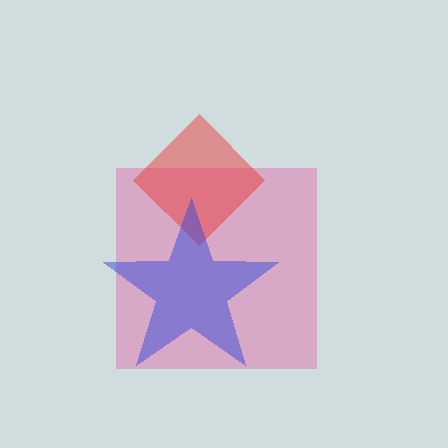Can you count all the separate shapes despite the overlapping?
Yes, there are 3 separate shapes.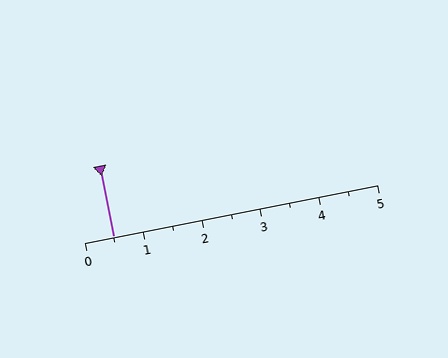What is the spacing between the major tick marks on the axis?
The major ticks are spaced 1 apart.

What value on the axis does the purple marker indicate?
The marker indicates approximately 0.5.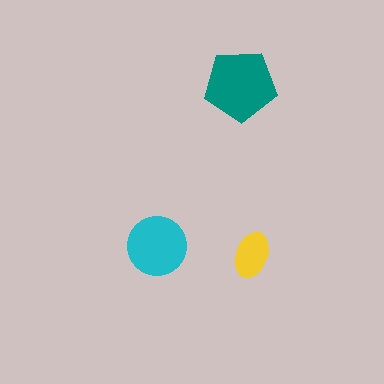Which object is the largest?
The teal pentagon.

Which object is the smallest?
The yellow ellipse.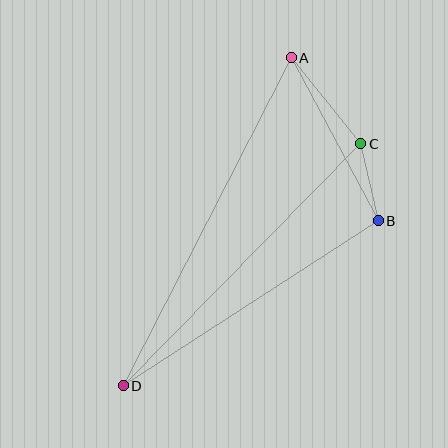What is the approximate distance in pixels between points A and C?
The distance between A and C is approximately 110 pixels.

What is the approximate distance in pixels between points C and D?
The distance between C and D is approximately 339 pixels.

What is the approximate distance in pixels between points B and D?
The distance between B and D is approximately 304 pixels.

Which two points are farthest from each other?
Points A and D are farthest from each other.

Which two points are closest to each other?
Points B and C are closest to each other.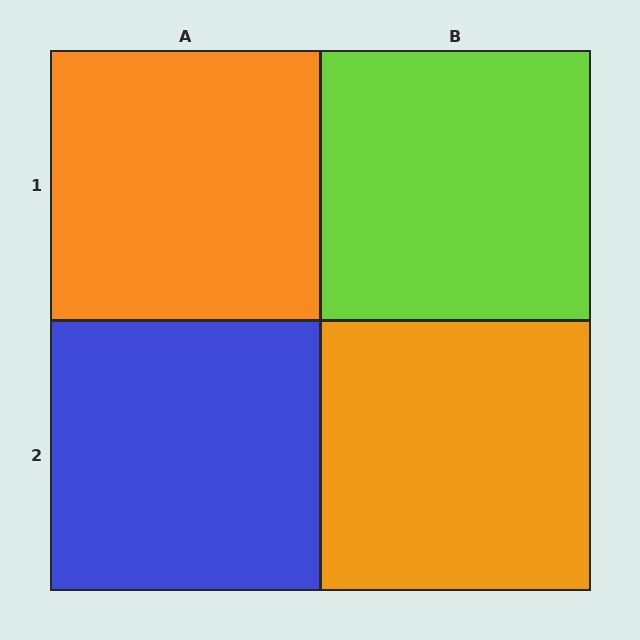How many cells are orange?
2 cells are orange.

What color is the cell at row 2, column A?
Blue.